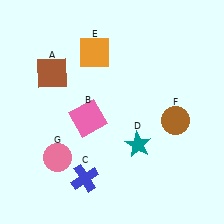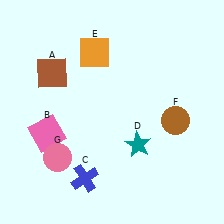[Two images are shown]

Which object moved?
The pink square (B) moved left.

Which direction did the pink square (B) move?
The pink square (B) moved left.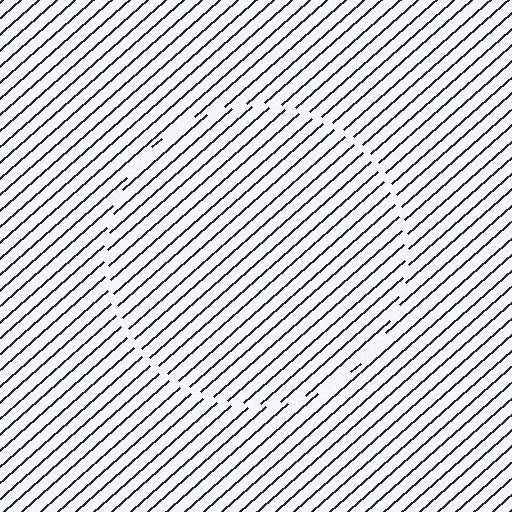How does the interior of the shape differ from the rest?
The interior of the shape contains the same grating, shifted by half a period — the contour is defined by the phase discontinuity where line-ends from the inner and outer gratings abut.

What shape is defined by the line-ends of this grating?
An illusory circle. The interior of the shape contains the same grating, shifted by half a period — the contour is defined by the phase discontinuity where line-ends from the inner and outer gratings abut.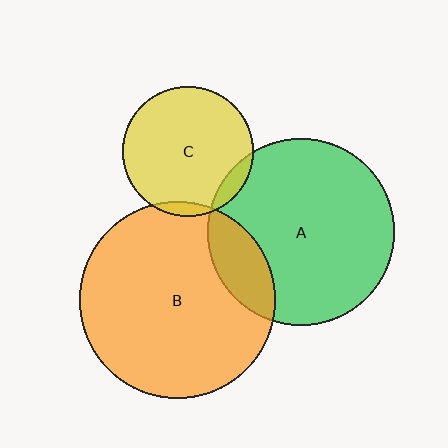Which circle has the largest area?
Circle B (orange).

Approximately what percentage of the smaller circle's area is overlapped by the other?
Approximately 10%.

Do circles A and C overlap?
Yes.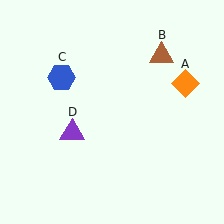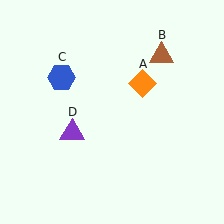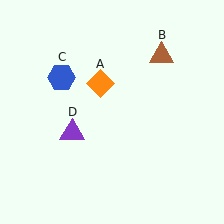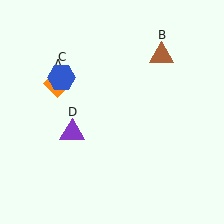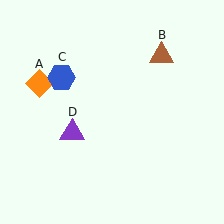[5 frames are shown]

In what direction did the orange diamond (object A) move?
The orange diamond (object A) moved left.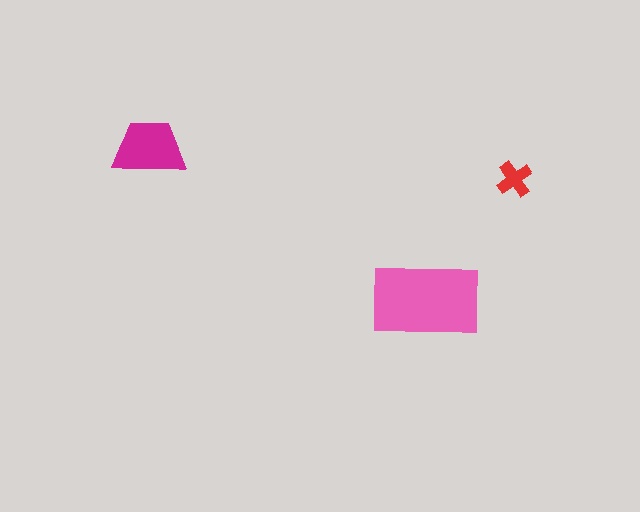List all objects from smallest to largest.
The red cross, the magenta trapezoid, the pink rectangle.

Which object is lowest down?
The pink rectangle is bottommost.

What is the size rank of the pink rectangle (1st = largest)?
1st.